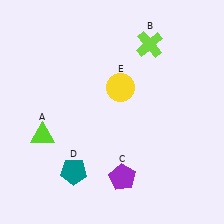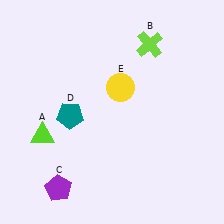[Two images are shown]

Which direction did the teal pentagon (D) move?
The teal pentagon (D) moved up.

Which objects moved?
The objects that moved are: the purple pentagon (C), the teal pentagon (D).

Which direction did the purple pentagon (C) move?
The purple pentagon (C) moved left.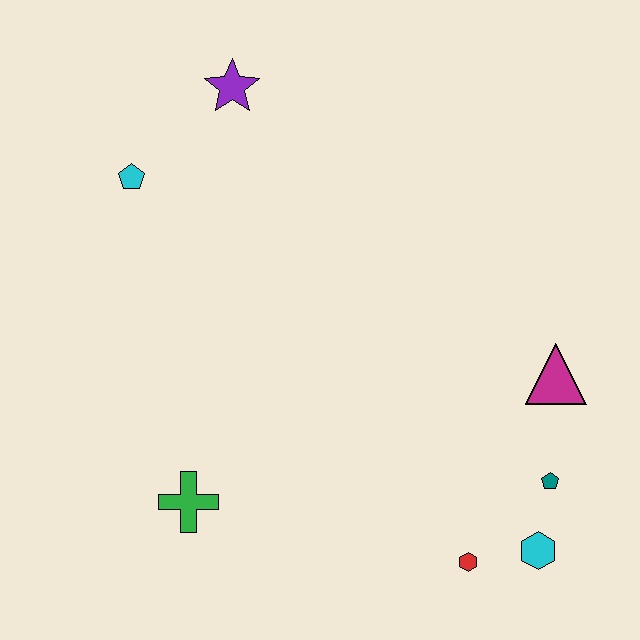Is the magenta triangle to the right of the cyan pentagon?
Yes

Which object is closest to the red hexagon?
The cyan hexagon is closest to the red hexagon.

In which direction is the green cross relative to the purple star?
The green cross is below the purple star.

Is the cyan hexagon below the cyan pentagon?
Yes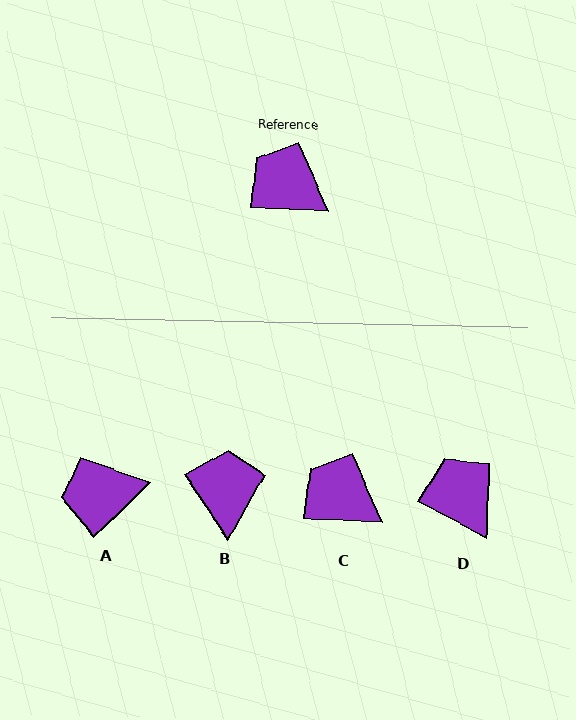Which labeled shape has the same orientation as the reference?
C.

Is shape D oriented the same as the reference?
No, it is off by about 25 degrees.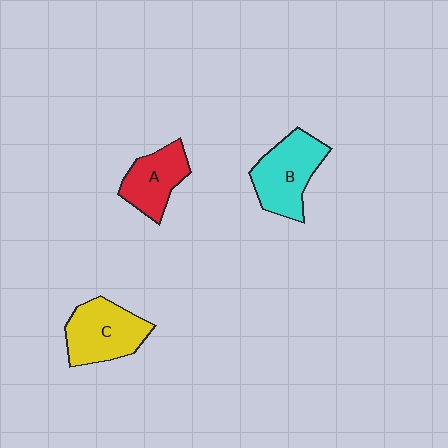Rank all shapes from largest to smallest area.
From largest to smallest: B (cyan), C (yellow), A (red).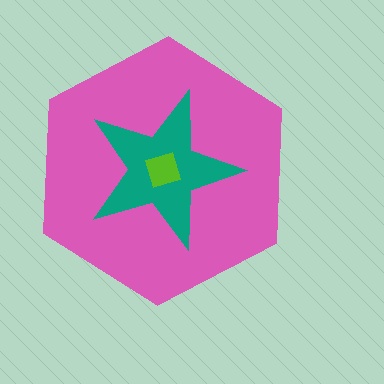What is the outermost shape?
The pink hexagon.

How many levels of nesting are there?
3.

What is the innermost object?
The lime square.